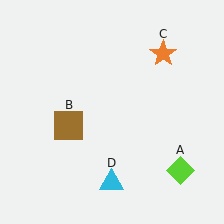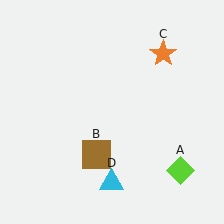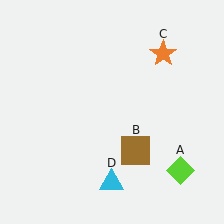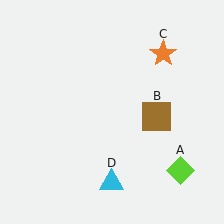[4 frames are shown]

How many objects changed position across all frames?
1 object changed position: brown square (object B).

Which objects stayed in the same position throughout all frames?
Lime diamond (object A) and orange star (object C) and cyan triangle (object D) remained stationary.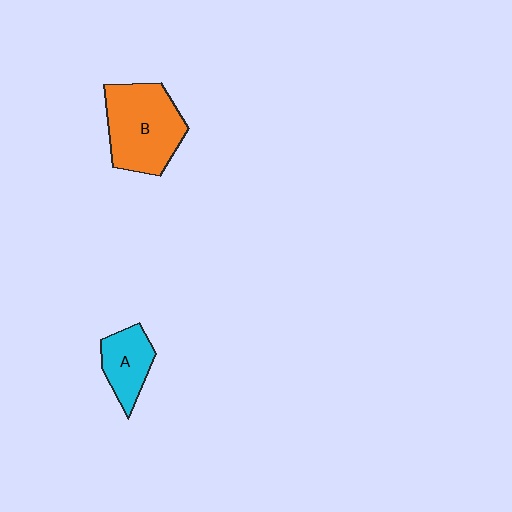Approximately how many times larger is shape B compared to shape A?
Approximately 1.9 times.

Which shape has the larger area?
Shape B (orange).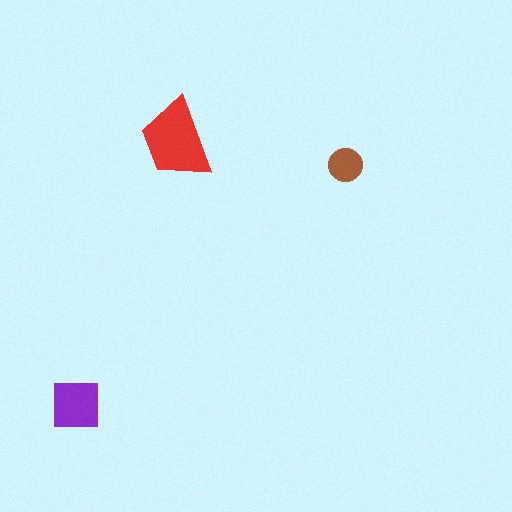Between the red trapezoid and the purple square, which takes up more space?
The red trapezoid.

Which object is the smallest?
The brown circle.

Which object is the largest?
The red trapezoid.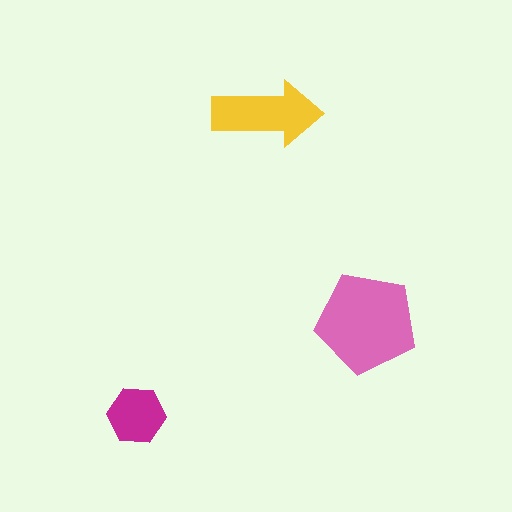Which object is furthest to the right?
The pink pentagon is rightmost.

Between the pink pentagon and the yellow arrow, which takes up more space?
The pink pentagon.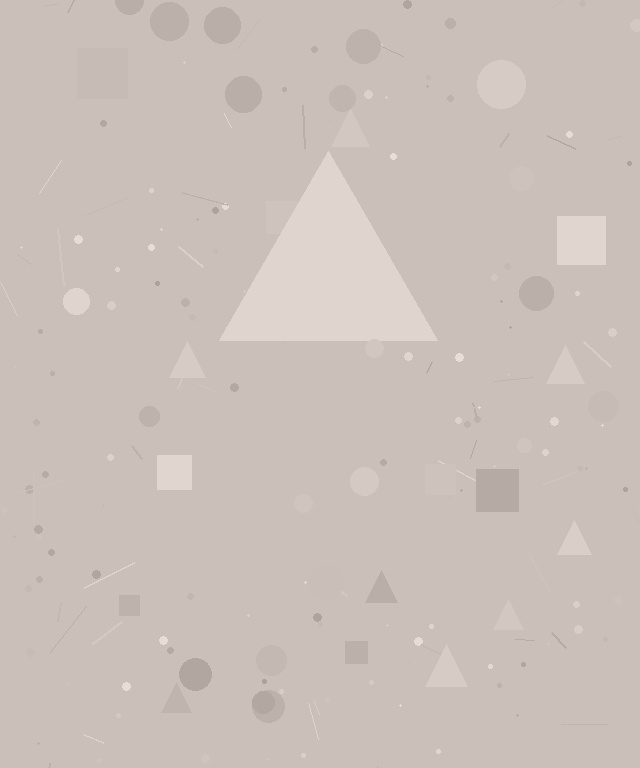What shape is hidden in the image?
A triangle is hidden in the image.